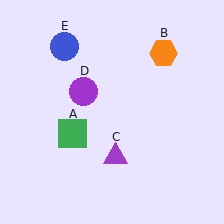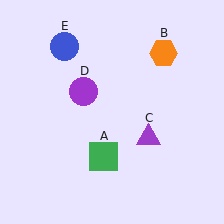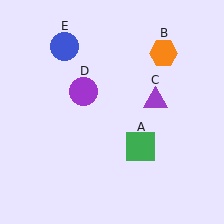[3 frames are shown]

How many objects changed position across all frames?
2 objects changed position: green square (object A), purple triangle (object C).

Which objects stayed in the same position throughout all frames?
Orange hexagon (object B) and purple circle (object D) and blue circle (object E) remained stationary.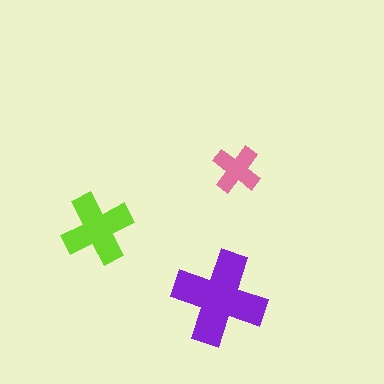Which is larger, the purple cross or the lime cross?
The purple one.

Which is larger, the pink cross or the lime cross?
The lime one.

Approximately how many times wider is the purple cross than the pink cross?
About 2 times wider.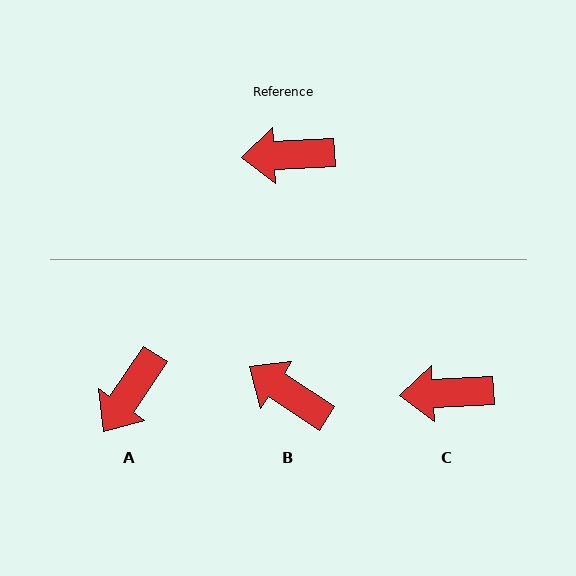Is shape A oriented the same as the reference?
No, it is off by about 53 degrees.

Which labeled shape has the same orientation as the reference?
C.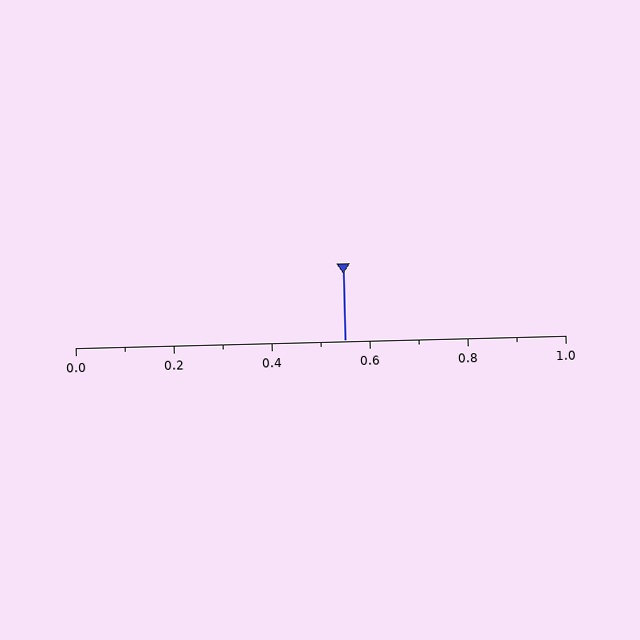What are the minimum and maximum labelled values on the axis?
The axis runs from 0.0 to 1.0.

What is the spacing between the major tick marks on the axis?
The major ticks are spaced 0.2 apart.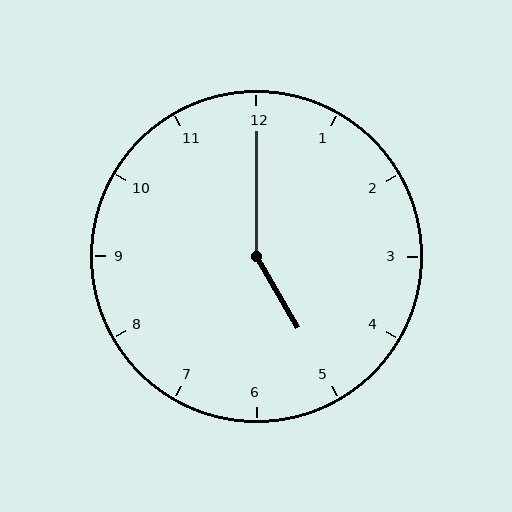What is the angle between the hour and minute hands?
Approximately 150 degrees.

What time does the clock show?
5:00.